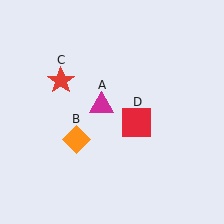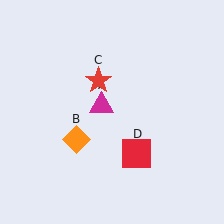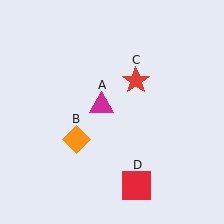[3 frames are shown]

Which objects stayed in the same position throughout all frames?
Magenta triangle (object A) and orange diamond (object B) remained stationary.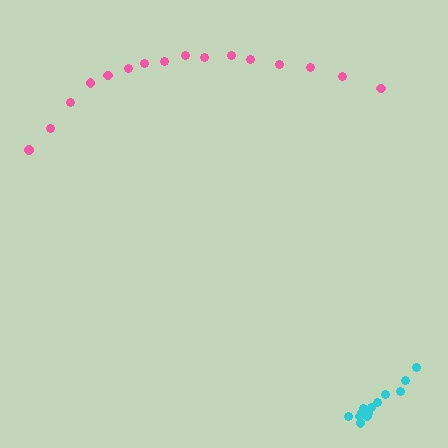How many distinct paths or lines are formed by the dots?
There are 2 distinct paths.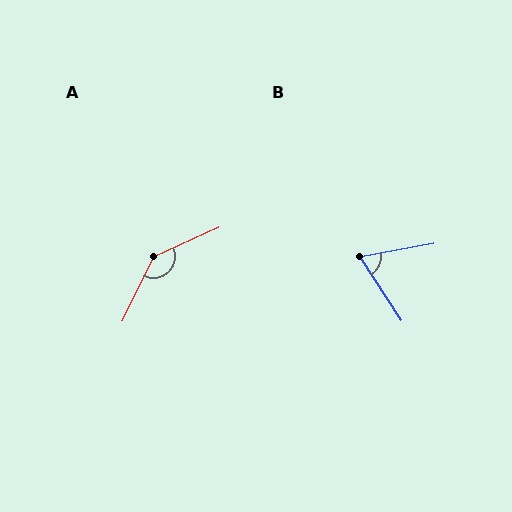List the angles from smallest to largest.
B (67°), A (141°).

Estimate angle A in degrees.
Approximately 141 degrees.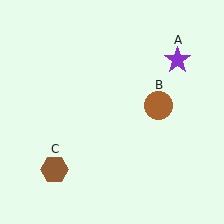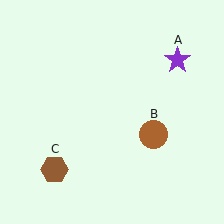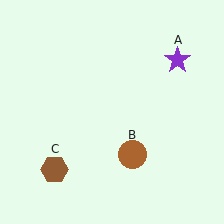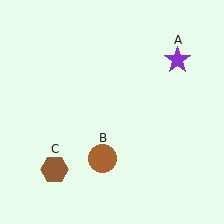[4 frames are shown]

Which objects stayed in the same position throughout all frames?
Purple star (object A) and brown hexagon (object C) remained stationary.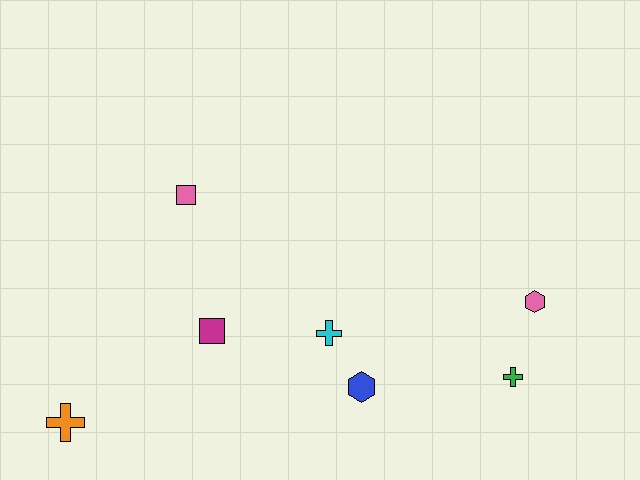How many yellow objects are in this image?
There are no yellow objects.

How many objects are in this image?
There are 7 objects.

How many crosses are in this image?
There are 3 crosses.